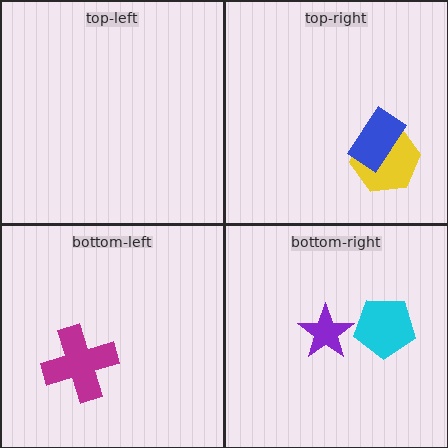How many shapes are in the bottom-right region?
2.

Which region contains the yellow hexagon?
The top-right region.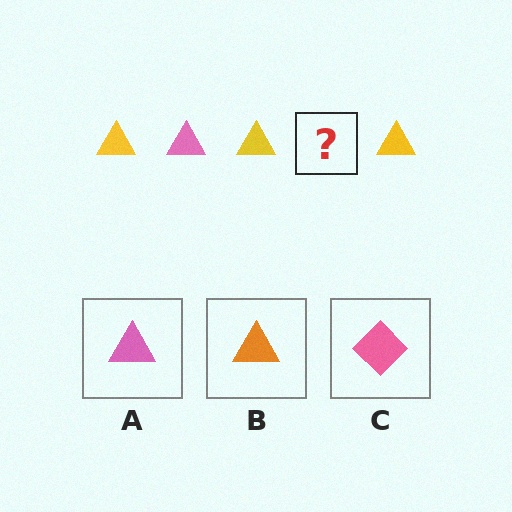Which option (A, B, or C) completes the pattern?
A.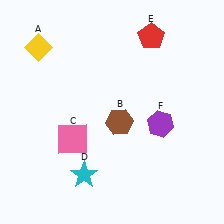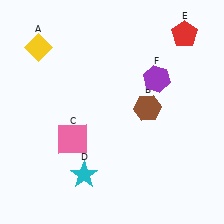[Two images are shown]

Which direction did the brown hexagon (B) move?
The brown hexagon (B) moved right.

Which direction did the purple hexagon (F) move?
The purple hexagon (F) moved up.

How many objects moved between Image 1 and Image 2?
3 objects moved between the two images.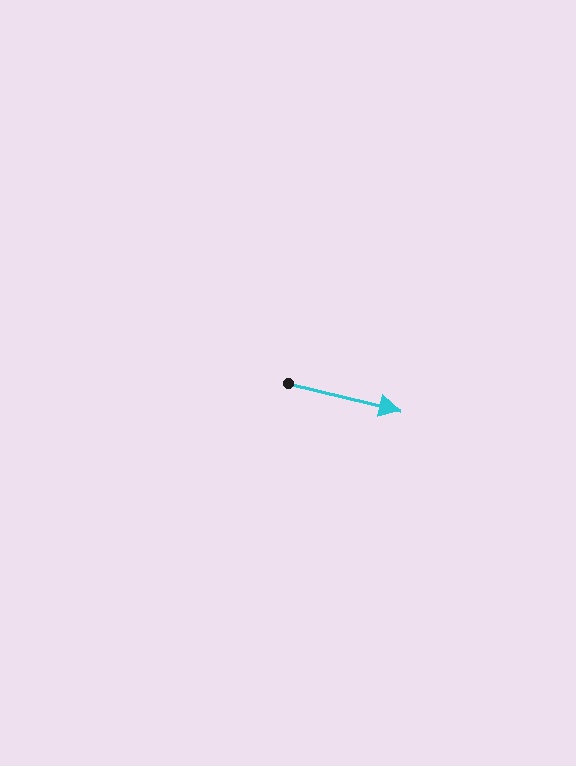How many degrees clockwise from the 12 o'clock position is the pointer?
Approximately 104 degrees.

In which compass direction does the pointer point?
East.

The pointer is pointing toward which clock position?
Roughly 3 o'clock.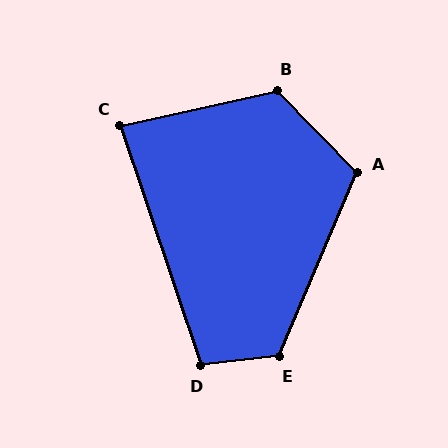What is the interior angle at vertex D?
Approximately 102 degrees (obtuse).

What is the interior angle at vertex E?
Approximately 120 degrees (obtuse).